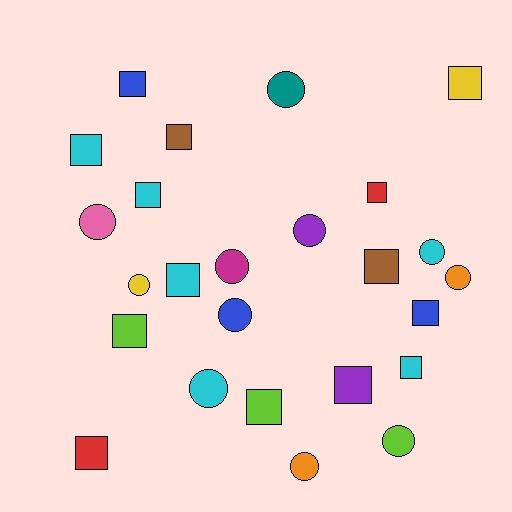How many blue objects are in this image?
There are 3 blue objects.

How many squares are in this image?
There are 14 squares.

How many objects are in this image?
There are 25 objects.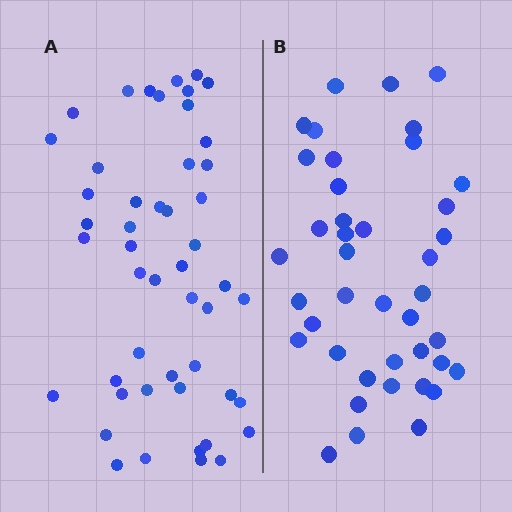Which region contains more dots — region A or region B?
Region A (the left region) has more dots.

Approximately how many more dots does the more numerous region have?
Region A has roughly 8 or so more dots than region B.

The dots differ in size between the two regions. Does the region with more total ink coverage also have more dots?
No. Region B has more total ink coverage because its dots are larger, but region A actually contains more individual dots. Total area can be misleading — the number of items is what matters here.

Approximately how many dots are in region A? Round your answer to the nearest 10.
About 50 dots. (The exact count is 49, which rounds to 50.)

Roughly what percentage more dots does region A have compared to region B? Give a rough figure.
About 20% more.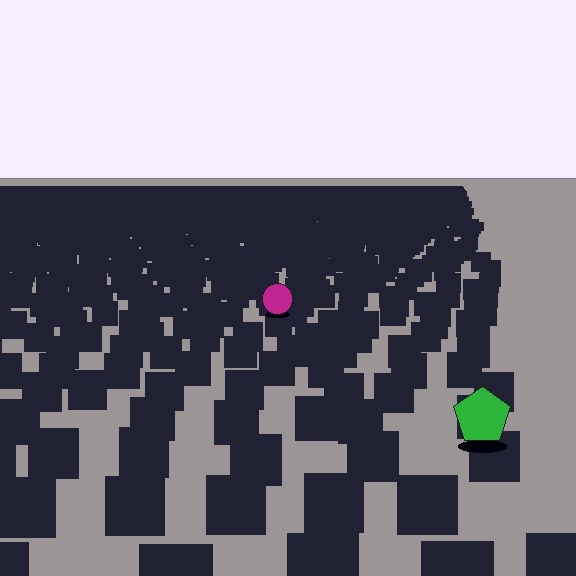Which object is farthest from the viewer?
The magenta circle is farthest from the viewer. It appears smaller and the ground texture around it is denser.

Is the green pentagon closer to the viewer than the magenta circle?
Yes. The green pentagon is closer — you can tell from the texture gradient: the ground texture is coarser near it.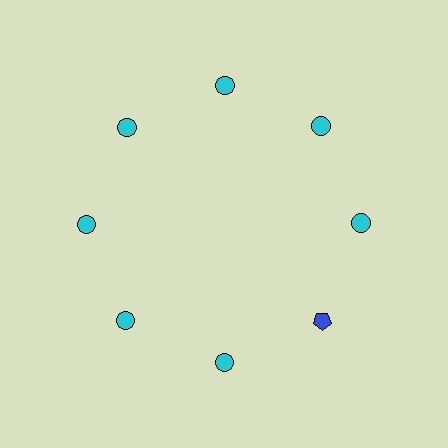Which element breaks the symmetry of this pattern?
The blue pentagon at roughly the 4 o'clock position breaks the symmetry. All other shapes are cyan circles.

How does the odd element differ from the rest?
It differs in both color (blue instead of cyan) and shape (pentagon instead of circle).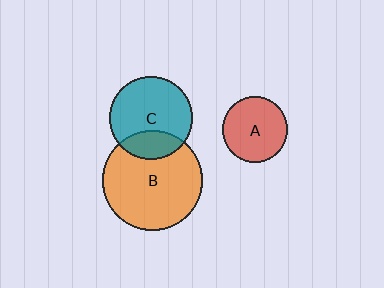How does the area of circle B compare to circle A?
Approximately 2.3 times.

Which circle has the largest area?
Circle B (orange).